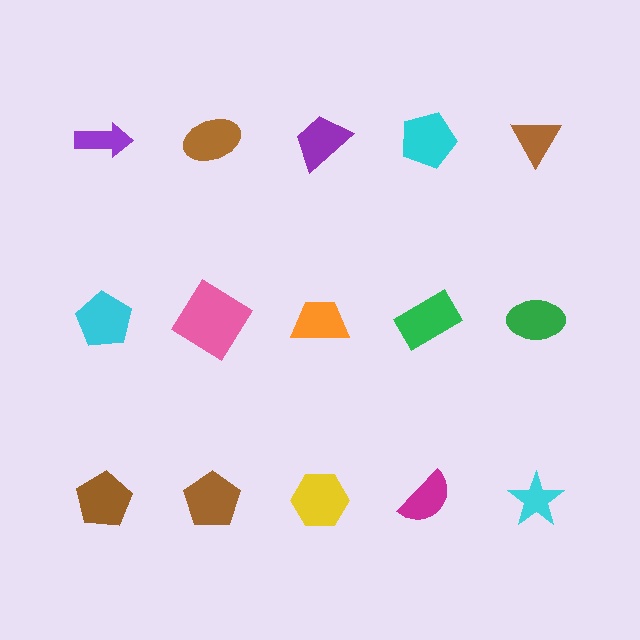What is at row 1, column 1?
A purple arrow.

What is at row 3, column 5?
A cyan star.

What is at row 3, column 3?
A yellow hexagon.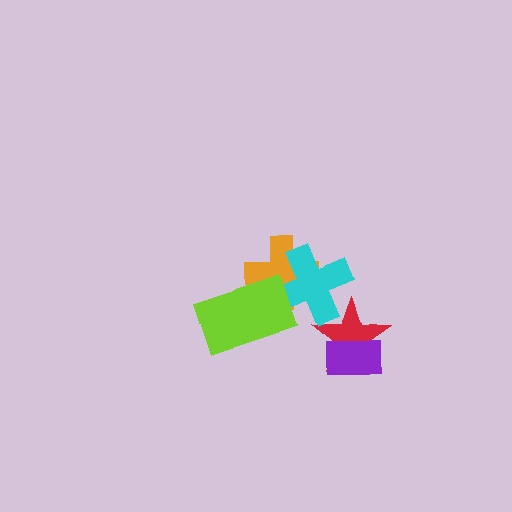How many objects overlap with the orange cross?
2 objects overlap with the orange cross.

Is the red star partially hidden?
Yes, it is partially covered by another shape.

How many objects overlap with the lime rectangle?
2 objects overlap with the lime rectangle.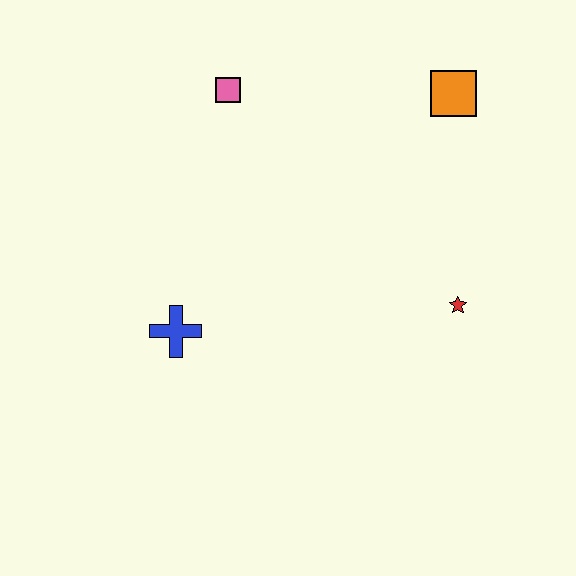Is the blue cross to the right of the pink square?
No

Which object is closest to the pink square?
The orange square is closest to the pink square.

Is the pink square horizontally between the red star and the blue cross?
Yes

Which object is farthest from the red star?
The pink square is farthest from the red star.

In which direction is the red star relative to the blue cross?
The red star is to the right of the blue cross.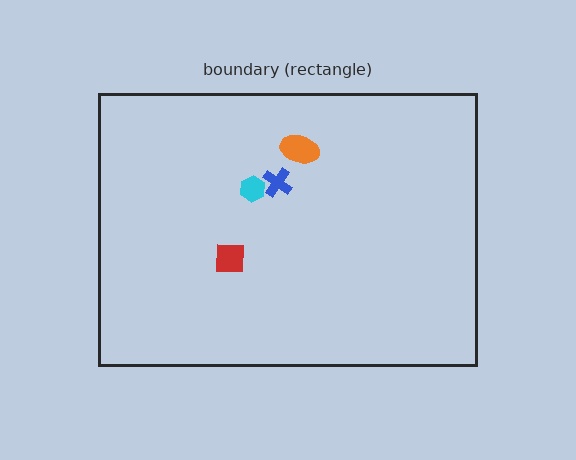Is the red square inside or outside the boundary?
Inside.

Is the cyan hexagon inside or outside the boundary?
Inside.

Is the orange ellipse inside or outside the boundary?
Inside.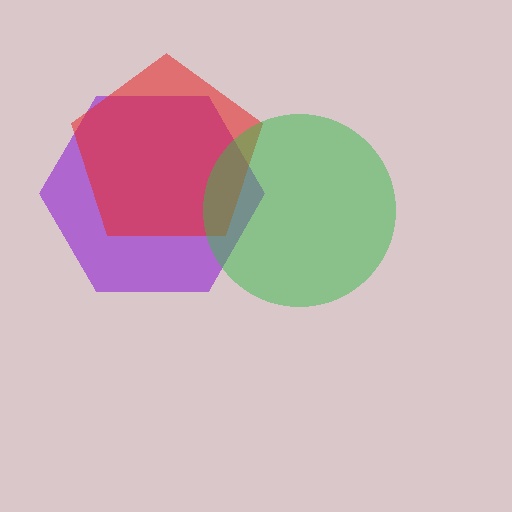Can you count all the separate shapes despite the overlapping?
Yes, there are 3 separate shapes.